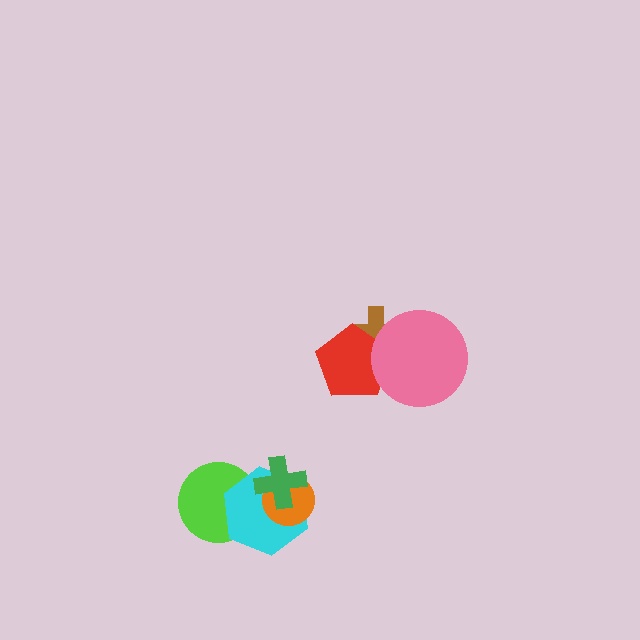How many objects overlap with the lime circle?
1 object overlaps with the lime circle.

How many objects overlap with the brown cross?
2 objects overlap with the brown cross.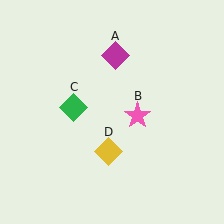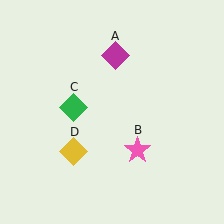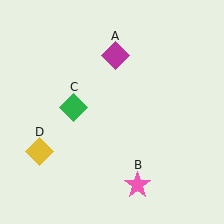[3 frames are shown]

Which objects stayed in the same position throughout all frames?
Magenta diamond (object A) and green diamond (object C) remained stationary.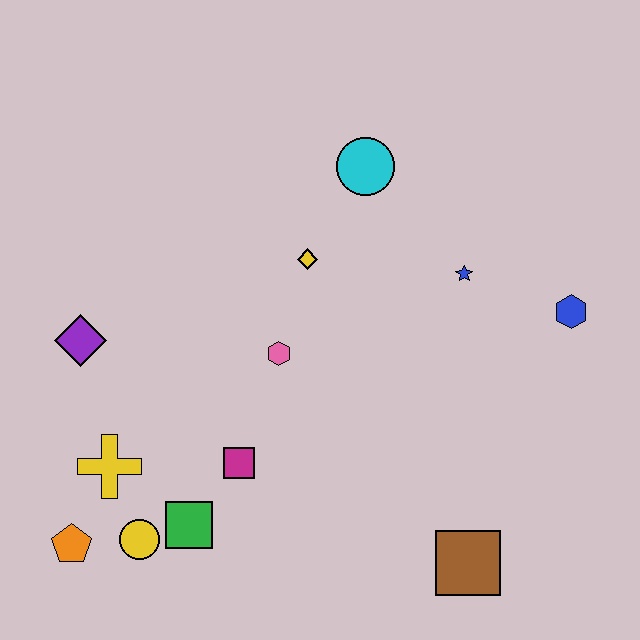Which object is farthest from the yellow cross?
The blue hexagon is farthest from the yellow cross.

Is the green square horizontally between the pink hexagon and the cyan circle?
No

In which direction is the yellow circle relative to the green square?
The yellow circle is to the left of the green square.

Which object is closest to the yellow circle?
The green square is closest to the yellow circle.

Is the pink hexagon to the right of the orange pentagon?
Yes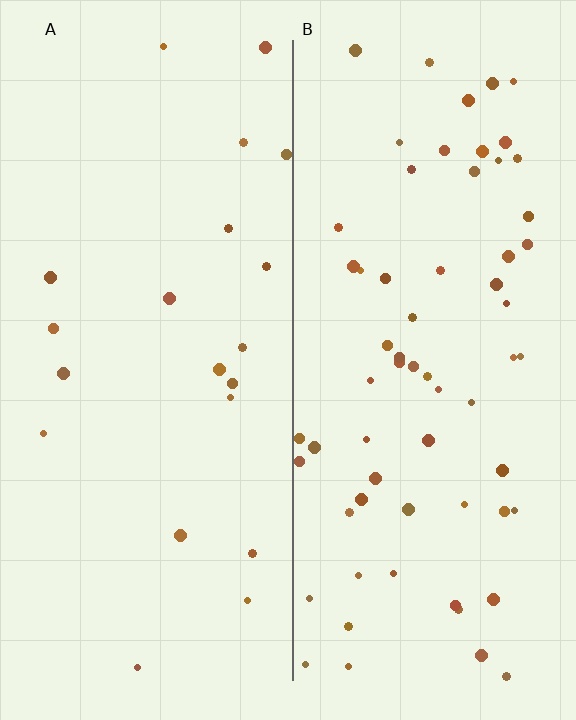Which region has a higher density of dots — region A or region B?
B (the right).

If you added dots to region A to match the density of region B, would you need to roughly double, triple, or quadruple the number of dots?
Approximately triple.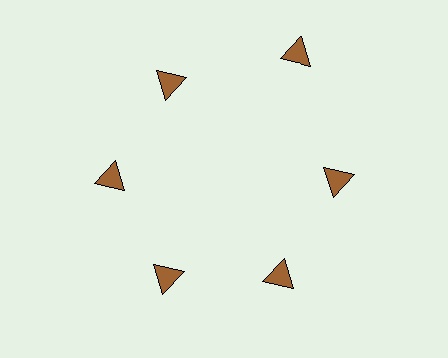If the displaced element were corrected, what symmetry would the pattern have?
It would have 6-fold rotational symmetry — the pattern would map onto itself every 60 degrees.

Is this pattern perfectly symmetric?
No. The 6 brown triangles are arranged in a ring, but one element near the 1 o'clock position is pushed outward from the center, breaking the 6-fold rotational symmetry.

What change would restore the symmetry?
The symmetry would be restored by moving it inward, back onto the ring so that all 6 triangles sit at equal angles and equal distance from the center.